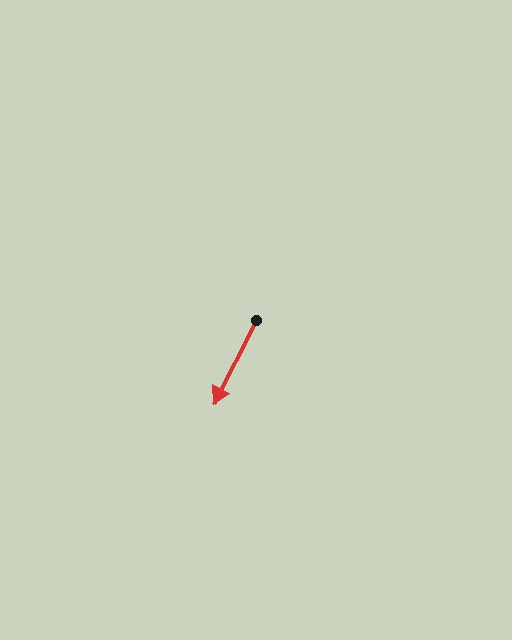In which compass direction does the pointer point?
Southwest.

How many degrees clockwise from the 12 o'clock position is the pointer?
Approximately 207 degrees.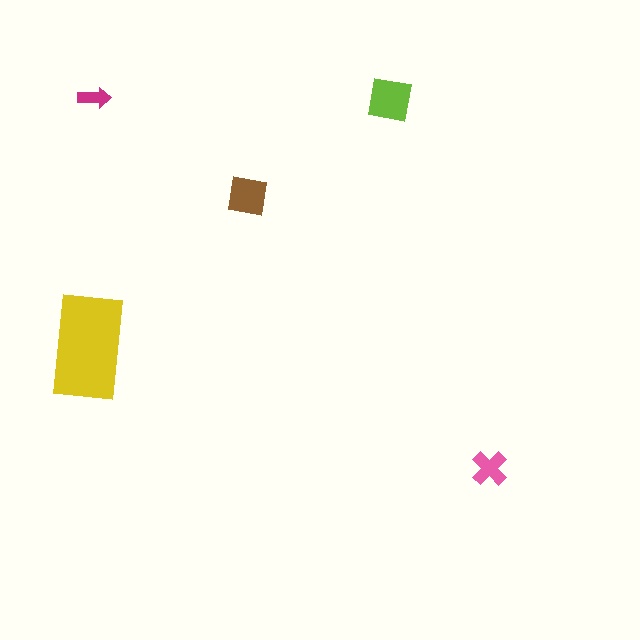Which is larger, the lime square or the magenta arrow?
The lime square.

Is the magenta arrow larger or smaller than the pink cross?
Smaller.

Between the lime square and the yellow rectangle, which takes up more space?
The yellow rectangle.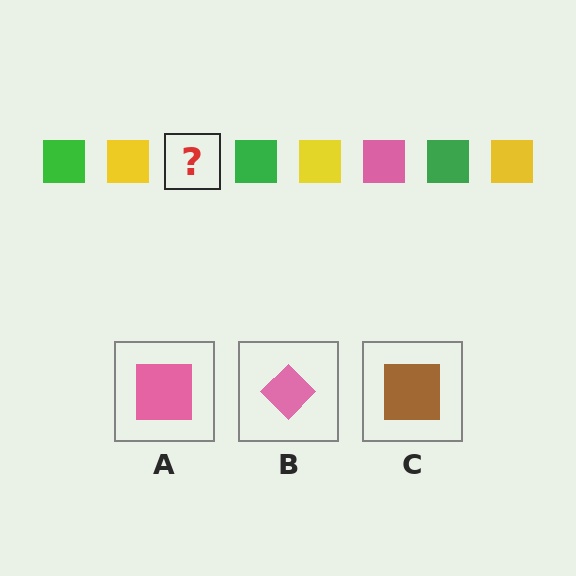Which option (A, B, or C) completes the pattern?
A.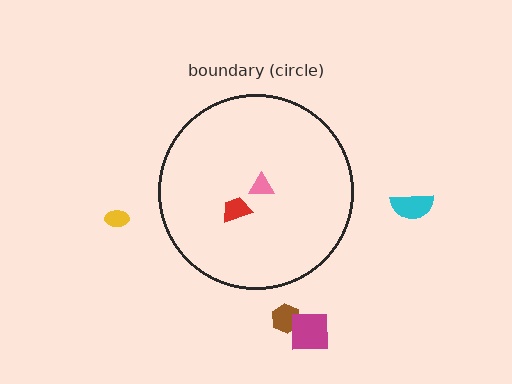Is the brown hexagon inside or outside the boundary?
Outside.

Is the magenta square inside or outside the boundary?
Outside.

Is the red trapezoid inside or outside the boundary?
Inside.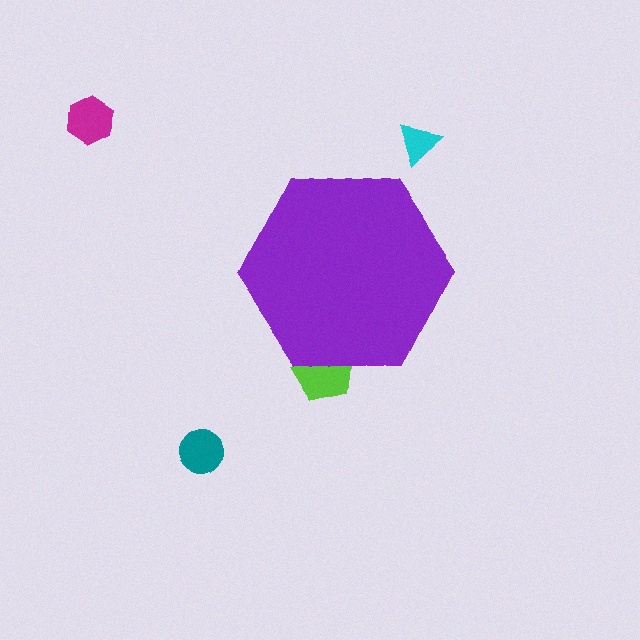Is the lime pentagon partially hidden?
Yes, the lime pentagon is partially hidden behind the purple hexagon.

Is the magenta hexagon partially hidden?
No, the magenta hexagon is fully visible.